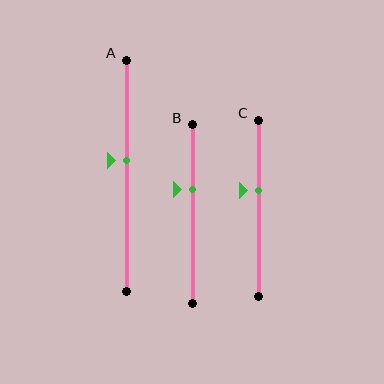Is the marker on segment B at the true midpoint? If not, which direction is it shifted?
No, the marker on segment B is shifted upward by about 14% of the segment length.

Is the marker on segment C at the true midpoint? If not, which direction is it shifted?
No, the marker on segment C is shifted upward by about 10% of the segment length.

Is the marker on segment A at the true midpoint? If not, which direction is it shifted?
No, the marker on segment A is shifted upward by about 6% of the segment length.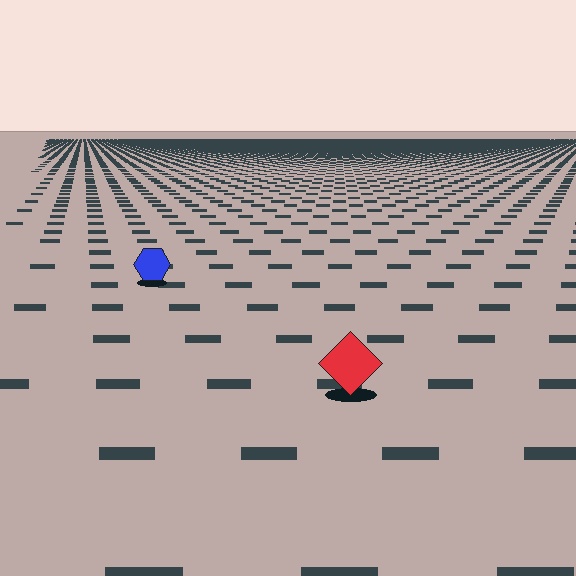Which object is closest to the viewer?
The red diamond is closest. The texture marks near it are larger and more spread out.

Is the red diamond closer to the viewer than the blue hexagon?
Yes. The red diamond is closer — you can tell from the texture gradient: the ground texture is coarser near it.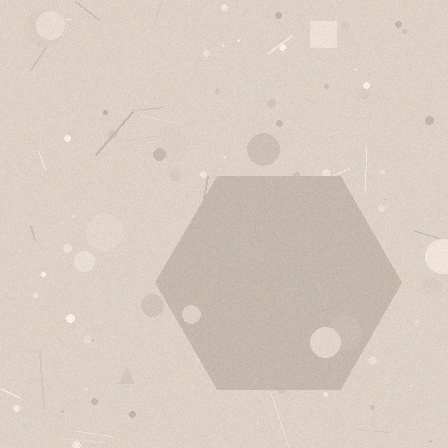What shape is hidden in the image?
A hexagon is hidden in the image.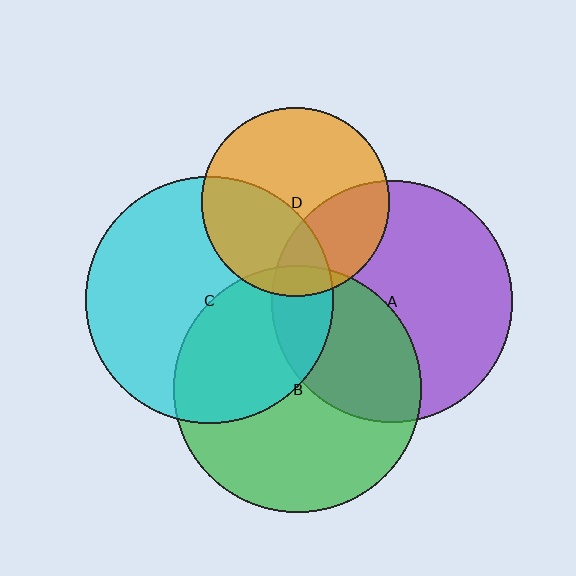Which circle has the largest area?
Circle B (green).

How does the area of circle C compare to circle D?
Approximately 1.7 times.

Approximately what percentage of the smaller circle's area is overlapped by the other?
Approximately 35%.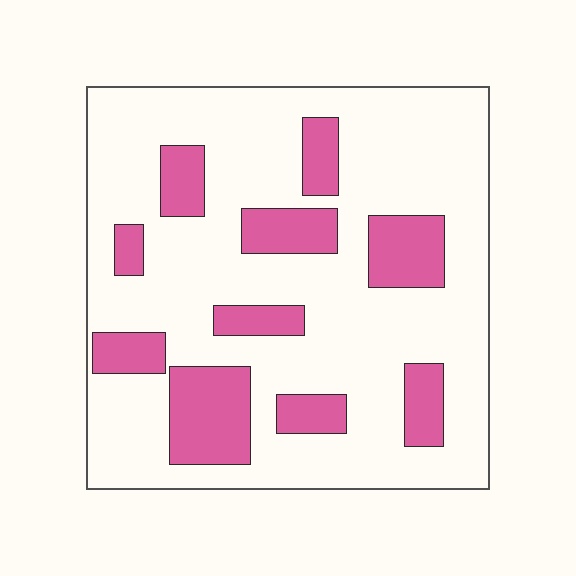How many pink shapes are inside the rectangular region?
10.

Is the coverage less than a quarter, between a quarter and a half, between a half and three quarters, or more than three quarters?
Less than a quarter.